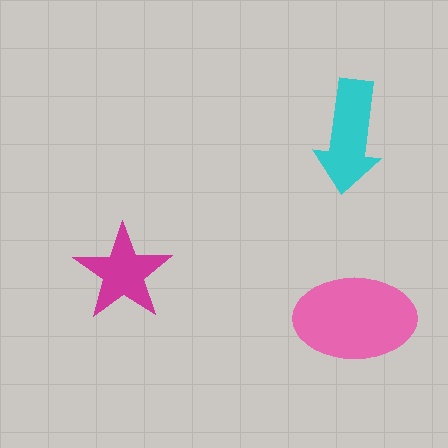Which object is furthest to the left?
The magenta star is leftmost.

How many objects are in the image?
There are 3 objects in the image.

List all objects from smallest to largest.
The magenta star, the cyan arrow, the pink ellipse.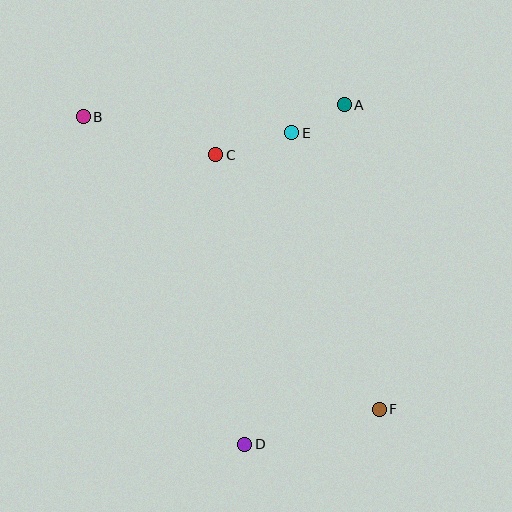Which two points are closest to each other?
Points A and E are closest to each other.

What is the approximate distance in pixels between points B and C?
The distance between B and C is approximately 138 pixels.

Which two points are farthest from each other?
Points B and F are farthest from each other.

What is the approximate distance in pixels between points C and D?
The distance between C and D is approximately 291 pixels.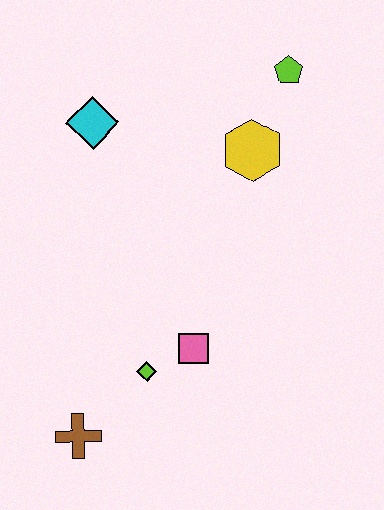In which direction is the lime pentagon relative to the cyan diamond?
The lime pentagon is to the right of the cyan diamond.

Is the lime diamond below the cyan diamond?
Yes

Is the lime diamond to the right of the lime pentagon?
No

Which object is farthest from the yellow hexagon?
The brown cross is farthest from the yellow hexagon.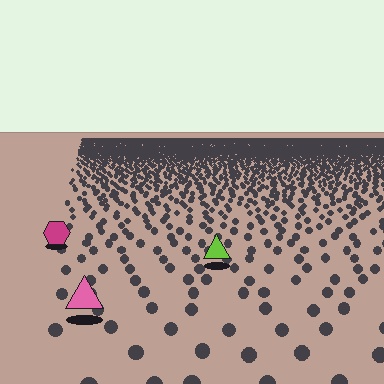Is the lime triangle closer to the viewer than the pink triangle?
No. The pink triangle is closer — you can tell from the texture gradient: the ground texture is coarser near it.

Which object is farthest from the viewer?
The magenta hexagon is farthest from the viewer. It appears smaller and the ground texture around it is denser.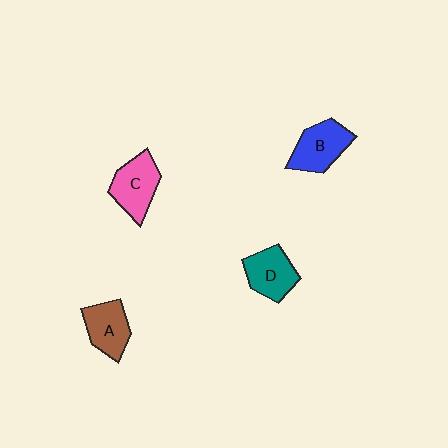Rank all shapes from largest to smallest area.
From largest to smallest: B (blue), C (pink), D (teal), A (brown).